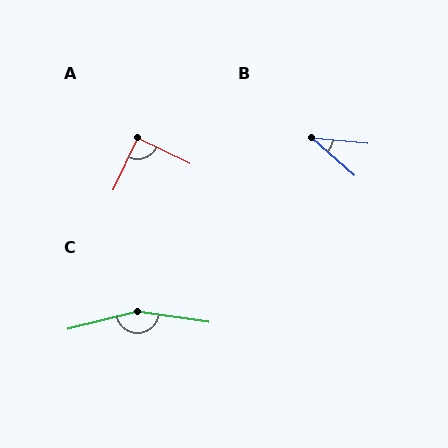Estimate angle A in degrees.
Approximately 89 degrees.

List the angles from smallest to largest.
B (35°), A (89°), C (157°).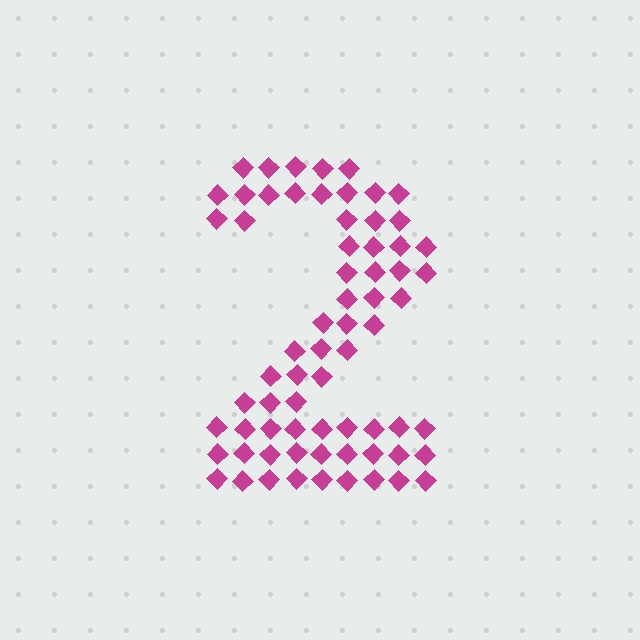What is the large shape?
The large shape is the digit 2.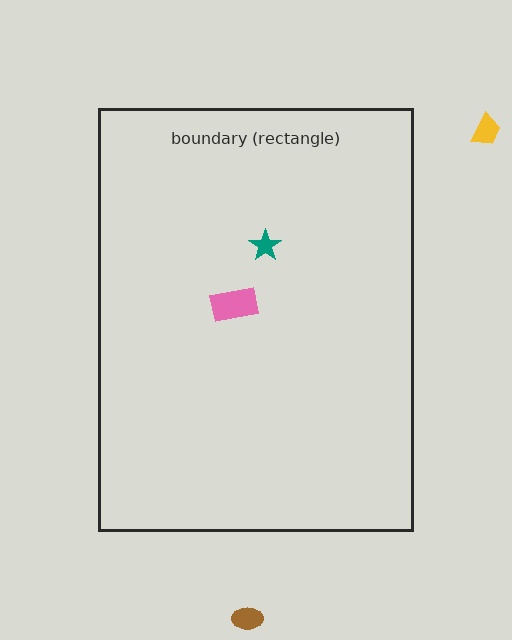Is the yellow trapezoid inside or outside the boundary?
Outside.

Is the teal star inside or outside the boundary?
Inside.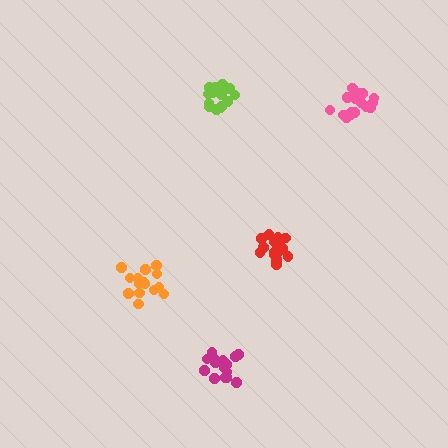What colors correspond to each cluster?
The clusters are colored: pink, red, orange, magenta, lime.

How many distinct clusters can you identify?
There are 5 distinct clusters.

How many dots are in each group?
Group 1: 18 dots, Group 2: 17 dots, Group 3: 15 dots, Group 4: 16 dots, Group 5: 17 dots (83 total).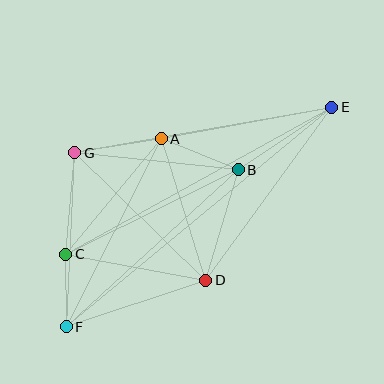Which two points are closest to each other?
Points C and F are closest to each other.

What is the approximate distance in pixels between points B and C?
The distance between B and C is approximately 192 pixels.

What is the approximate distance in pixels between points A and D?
The distance between A and D is approximately 148 pixels.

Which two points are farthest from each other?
Points E and F are farthest from each other.